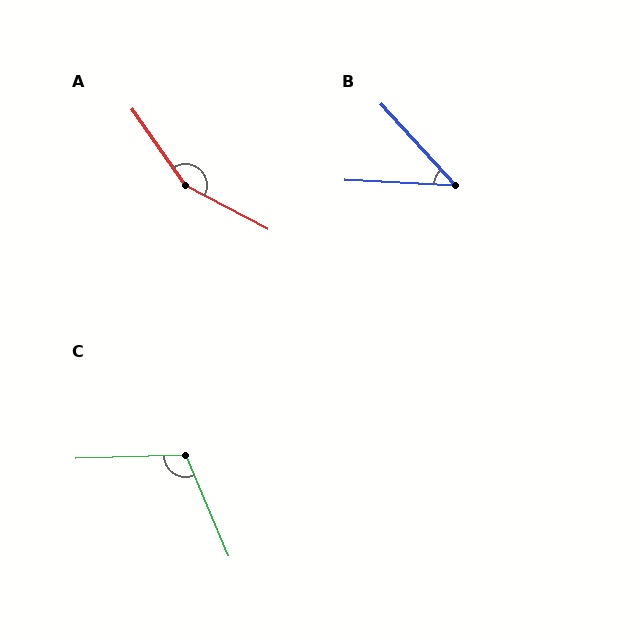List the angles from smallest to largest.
B (45°), C (111°), A (153°).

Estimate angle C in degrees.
Approximately 111 degrees.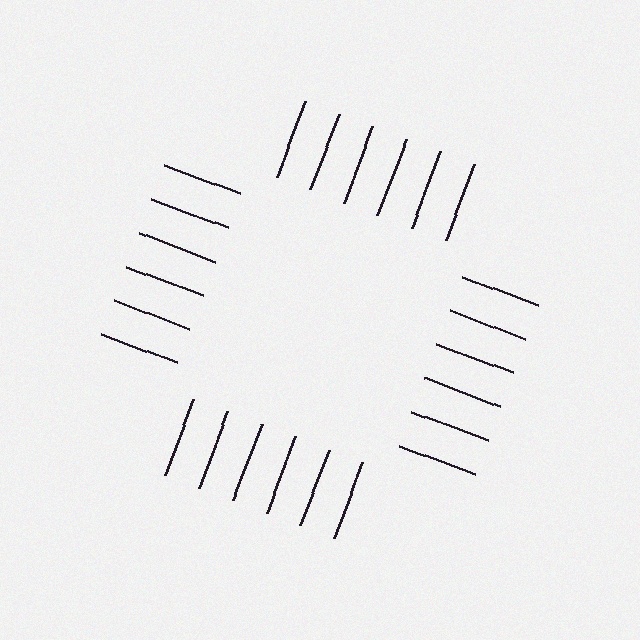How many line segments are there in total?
24 — 6 along each of the 4 edges.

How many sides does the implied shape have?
4 sides — the line-ends trace a square.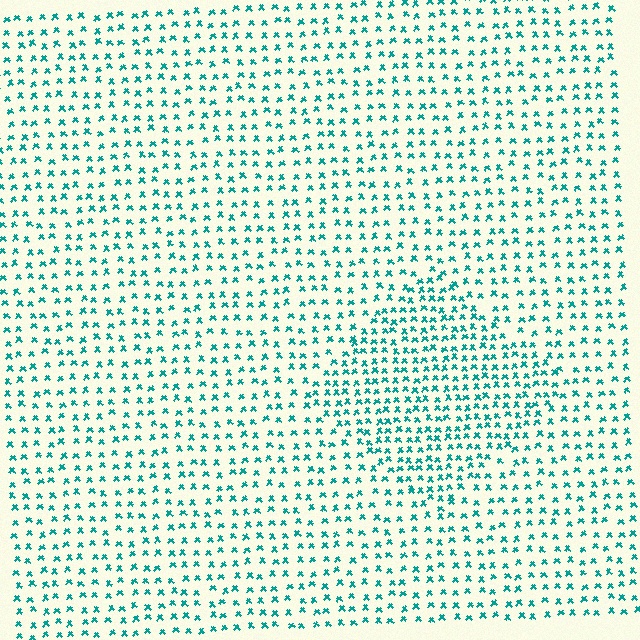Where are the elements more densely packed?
The elements are more densely packed inside the diamond boundary.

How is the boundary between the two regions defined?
The boundary is defined by a change in element density (approximately 1.7x ratio). All elements are the same color, size, and shape.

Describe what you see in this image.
The image contains small teal elements arranged at two different densities. A diamond-shaped region is visible where the elements are more densely packed than the surrounding area.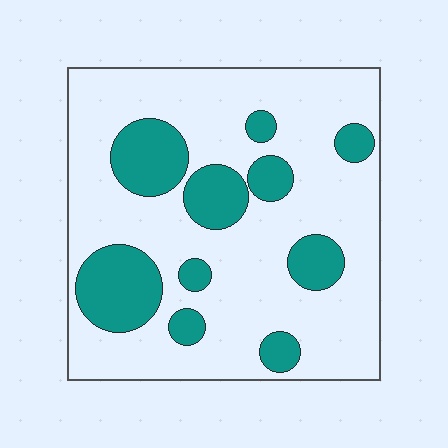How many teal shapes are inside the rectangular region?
10.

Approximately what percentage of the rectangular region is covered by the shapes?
Approximately 25%.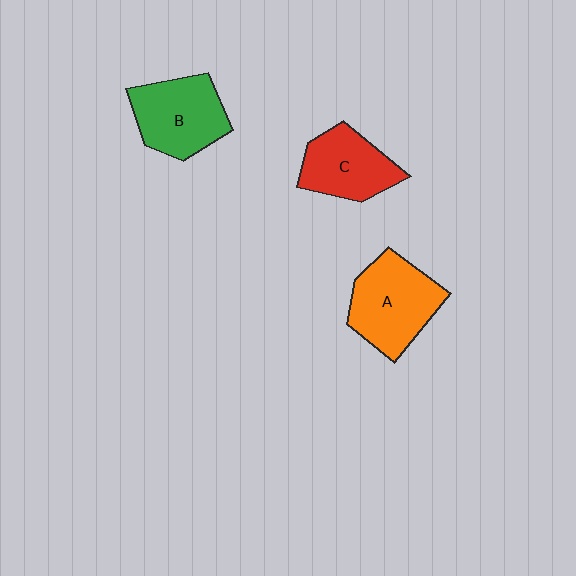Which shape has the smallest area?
Shape C (red).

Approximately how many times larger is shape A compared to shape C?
Approximately 1.3 times.